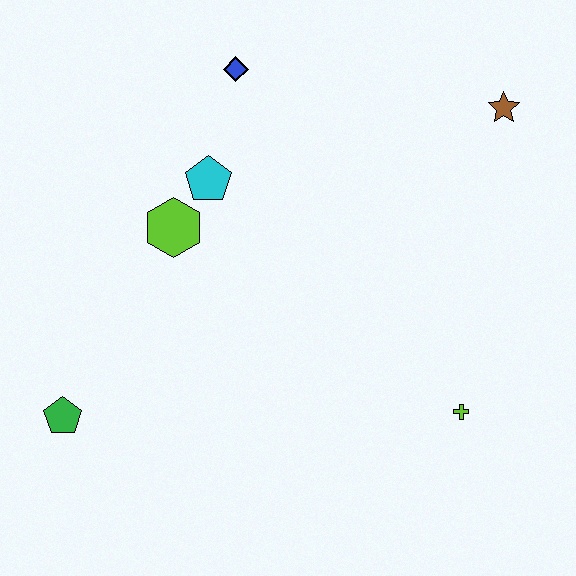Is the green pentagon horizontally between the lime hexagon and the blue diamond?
No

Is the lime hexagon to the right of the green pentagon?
Yes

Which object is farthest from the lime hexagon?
The brown star is farthest from the lime hexagon.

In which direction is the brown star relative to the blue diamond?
The brown star is to the right of the blue diamond.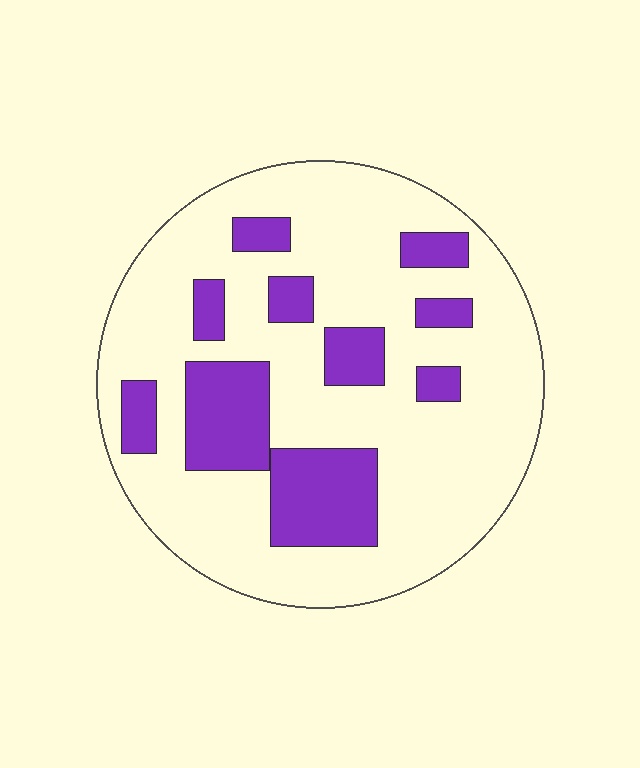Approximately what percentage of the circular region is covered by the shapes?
Approximately 25%.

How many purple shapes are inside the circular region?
10.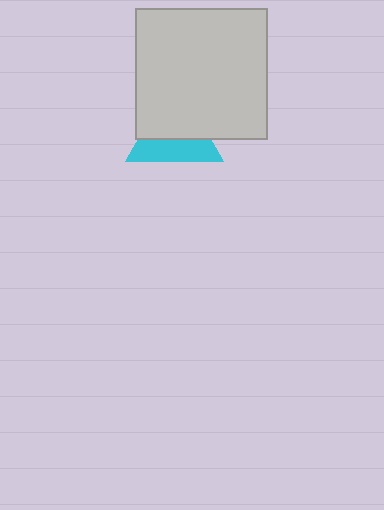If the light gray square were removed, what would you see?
You would see the complete cyan triangle.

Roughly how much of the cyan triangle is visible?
A small part of it is visible (roughly 45%).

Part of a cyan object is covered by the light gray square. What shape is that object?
It is a triangle.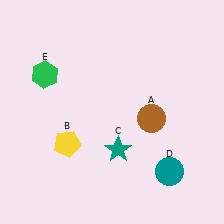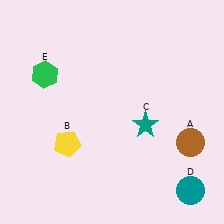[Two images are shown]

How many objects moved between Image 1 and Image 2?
3 objects moved between the two images.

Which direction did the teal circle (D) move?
The teal circle (D) moved right.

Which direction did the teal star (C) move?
The teal star (C) moved right.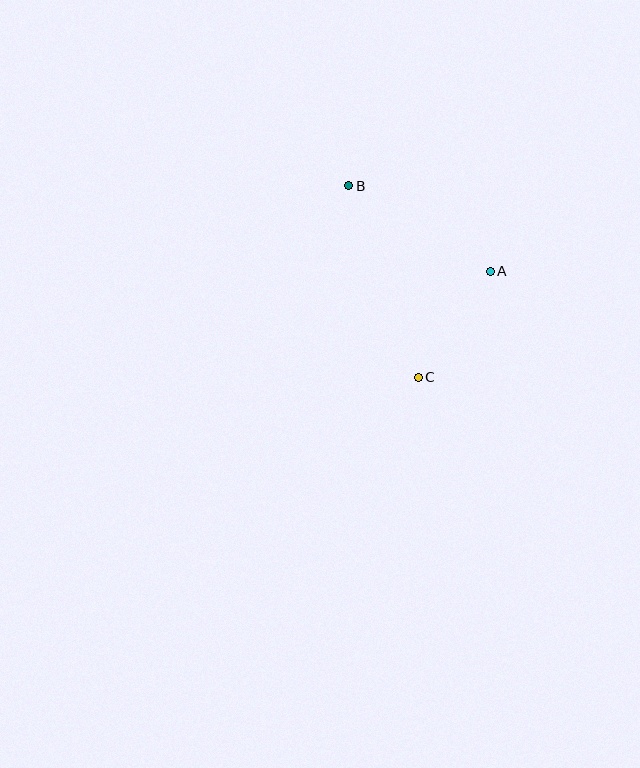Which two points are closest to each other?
Points A and C are closest to each other.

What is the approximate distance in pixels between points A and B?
The distance between A and B is approximately 166 pixels.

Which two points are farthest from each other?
Points B and C are farthest from each other.